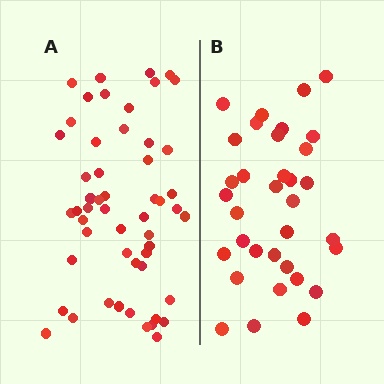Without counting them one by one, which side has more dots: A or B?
Region A (the left region) has more dots.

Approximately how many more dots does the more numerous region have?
Region A has approximately 20 more dots than region B.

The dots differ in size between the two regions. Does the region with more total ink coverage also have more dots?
No. Region B has more total ink coverage because its dots are larger, but region A actually contains more individual dots. Total area can be misleading — the number of items is what matters here.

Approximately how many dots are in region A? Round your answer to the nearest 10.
About 50 dots. (The exact count is 53, which rounds to 50.)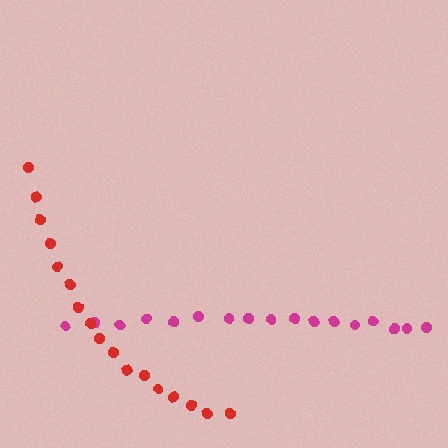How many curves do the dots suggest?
There are 2 distinct paths.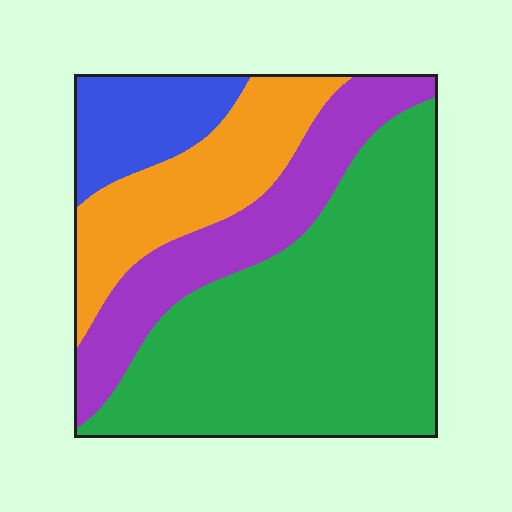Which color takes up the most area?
Green, at roughly 50%.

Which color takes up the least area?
Blue, at roughly 10%.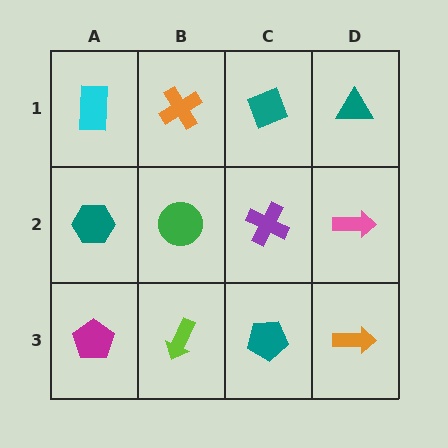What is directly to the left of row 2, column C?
A green circle.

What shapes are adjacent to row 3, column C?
A purple cross (row 2, column C), a lime arrow (row 3, column B), an orange arrow (row 3, column D).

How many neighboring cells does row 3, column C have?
3.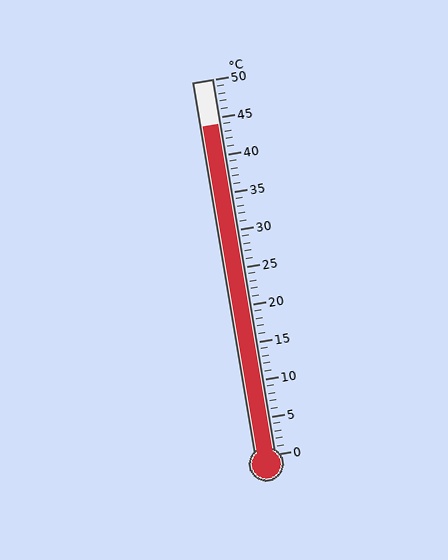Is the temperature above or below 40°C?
The temperature is above 40°C.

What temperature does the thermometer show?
The thermometer shows approximately 44°C.